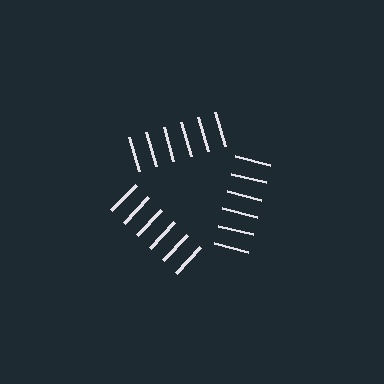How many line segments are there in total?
18 — 6 along each of the 3 edges.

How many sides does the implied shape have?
3 sides — the line-ends trace a triangle.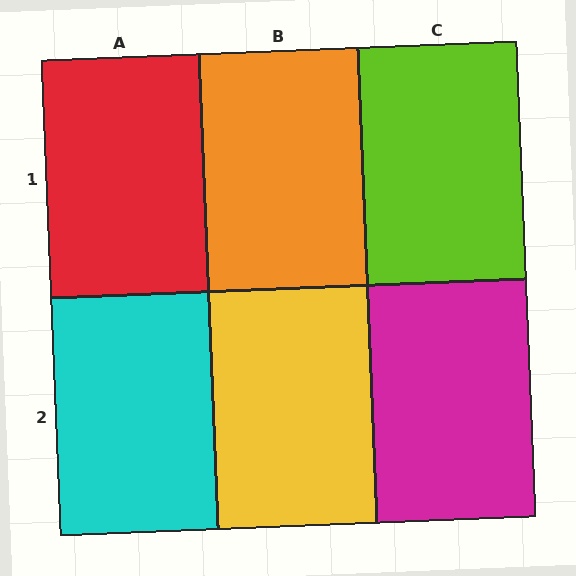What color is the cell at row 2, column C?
Magenta.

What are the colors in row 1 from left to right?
Red, orange, lime.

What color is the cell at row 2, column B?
Yellow.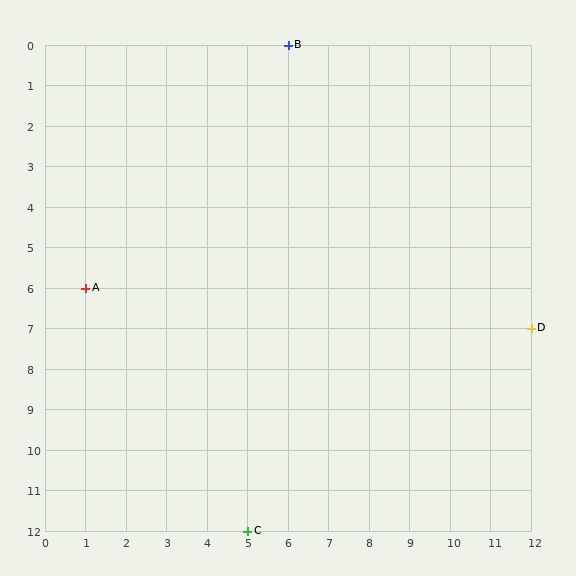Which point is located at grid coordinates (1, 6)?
Point A is at (1, 6).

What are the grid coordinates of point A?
Point A is at grid coordinates (1, 6).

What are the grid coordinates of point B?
Point B is at grid coordinates (6, 0).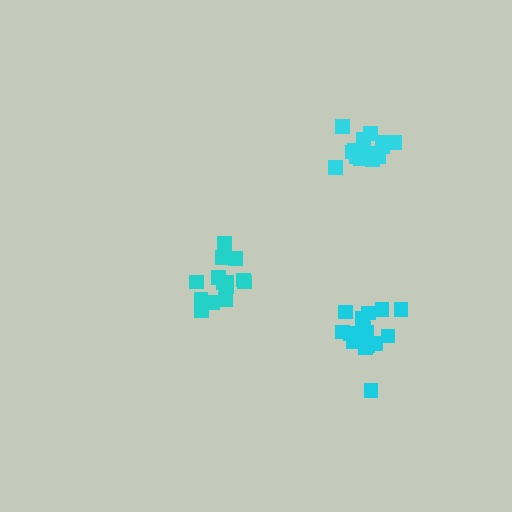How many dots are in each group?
Group 1: 15 dots, Group 2: 18 dots, Group 3: 15 dots (48 total).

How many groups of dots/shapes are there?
There are 3 groups.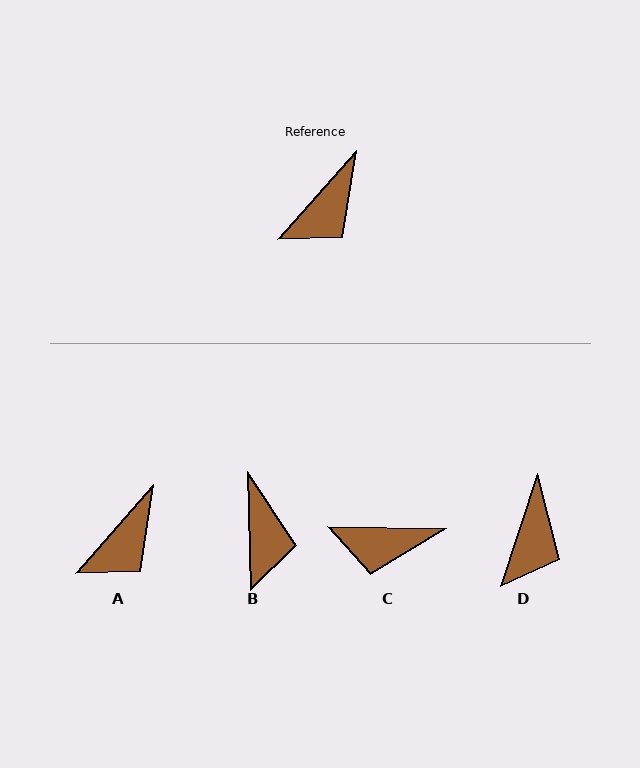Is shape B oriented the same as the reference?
No, it is off by about 42 degrees.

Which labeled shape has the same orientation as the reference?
A.